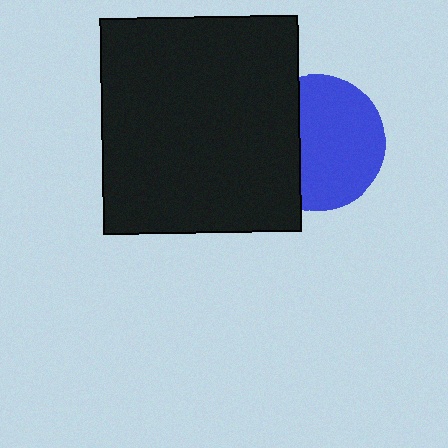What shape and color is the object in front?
The object in front is a black rectangle.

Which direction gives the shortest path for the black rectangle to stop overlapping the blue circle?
Moving left gives the shortest separation.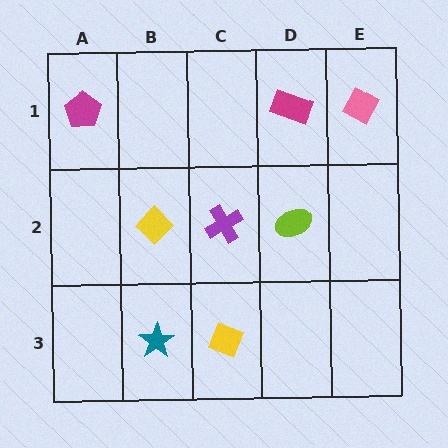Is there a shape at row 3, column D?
No, that cell is empty.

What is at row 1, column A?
A magenta pentagon.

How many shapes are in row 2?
3 shapes.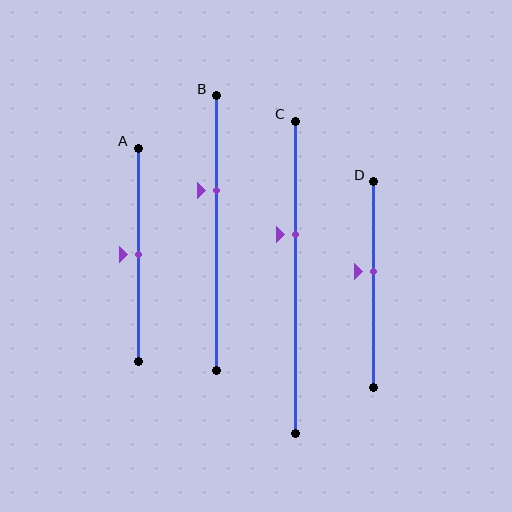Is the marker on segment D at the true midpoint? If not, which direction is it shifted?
No, the marker on segment D is shifted upward by about 6% of the segment length.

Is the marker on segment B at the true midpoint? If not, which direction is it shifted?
No, the marker on segment B is shifted upward by about 15% of the segment length.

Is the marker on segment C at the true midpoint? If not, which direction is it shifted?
No, the marker on segment C is shifted upward by about 14% of the segment length.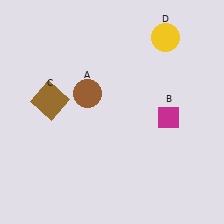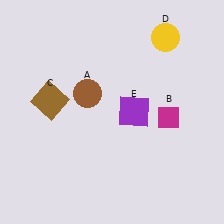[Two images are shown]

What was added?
A purple square (E) was added in Image 2.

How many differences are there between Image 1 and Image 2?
There is 1 difference between the two images.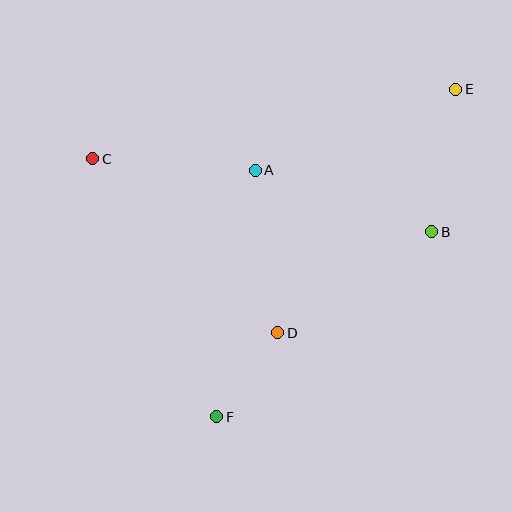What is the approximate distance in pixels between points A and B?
The distance between A and B is approximately 187 pixels.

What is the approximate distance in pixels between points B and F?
The distance between B and F is approximately 284 pixels.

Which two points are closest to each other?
Points D and F are closest to each other.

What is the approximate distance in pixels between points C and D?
The distance between C and D is approximately 254 pixels.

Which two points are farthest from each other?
Points E and F are farthest from each other.